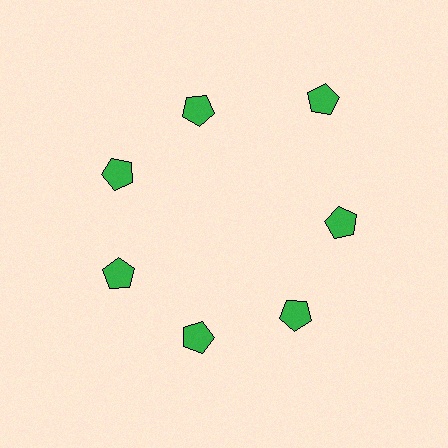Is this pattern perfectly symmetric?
No. The 7 green pentagons are arranged in a ring, but one element near the 1 o'clock position is pushed outward from the center, breaking the 7-fold rotational symmetry.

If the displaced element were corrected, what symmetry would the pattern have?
It would have 7-fold rotational symmetry — the pattern would map onto itself every 51 degrees.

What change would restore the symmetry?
The symmetry would be restored by moving it inward, back onto the ring so that all 7 pentagons sit at equal angles and equal distance from the center.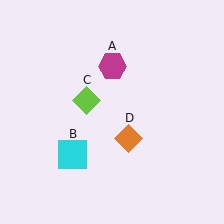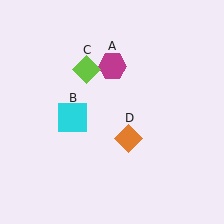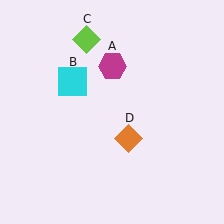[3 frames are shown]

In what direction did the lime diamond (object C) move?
The lime diamond (object C) moved up.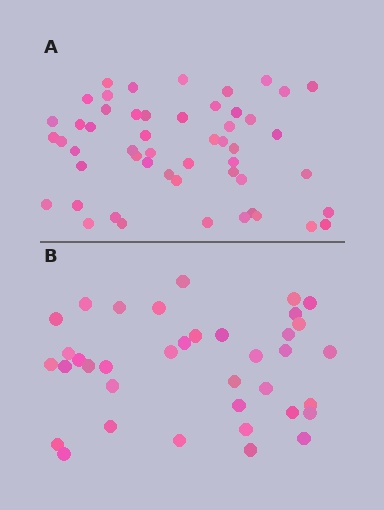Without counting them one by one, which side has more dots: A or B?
Region A (the top region) has more dots.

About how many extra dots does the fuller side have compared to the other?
Region A has approximately 15 more dots than region B.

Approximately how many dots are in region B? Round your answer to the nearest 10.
About 40 dots. (The exact count is 37, which rounds to 40.)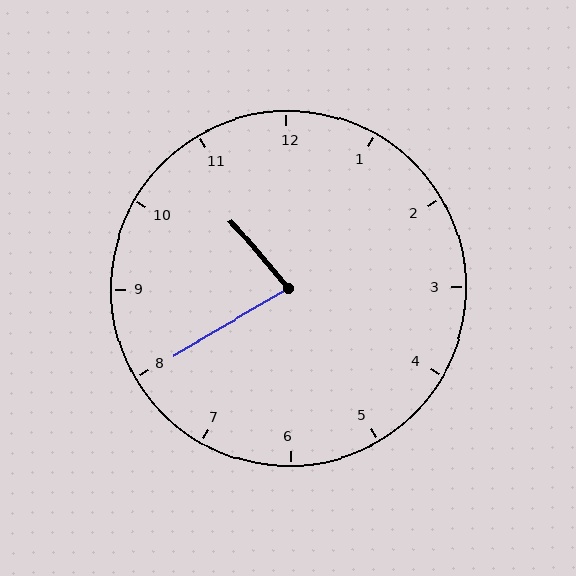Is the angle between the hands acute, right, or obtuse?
It is acute.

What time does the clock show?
10:40.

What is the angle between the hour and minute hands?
Approximately 80 degrees.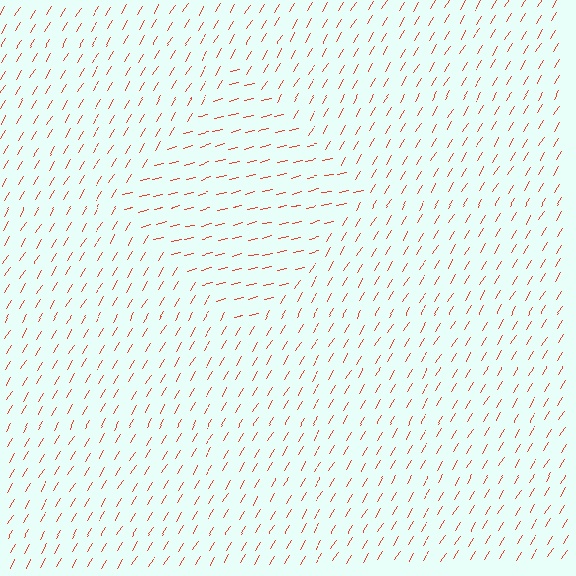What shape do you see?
I see a diamond.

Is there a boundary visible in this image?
Yes, there is a texture boundary formed by a change in line orientation.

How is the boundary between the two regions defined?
The boundary is defined purely by a change in line orientation (approximately 45 degrees difference). All lines are the same color and thickness.